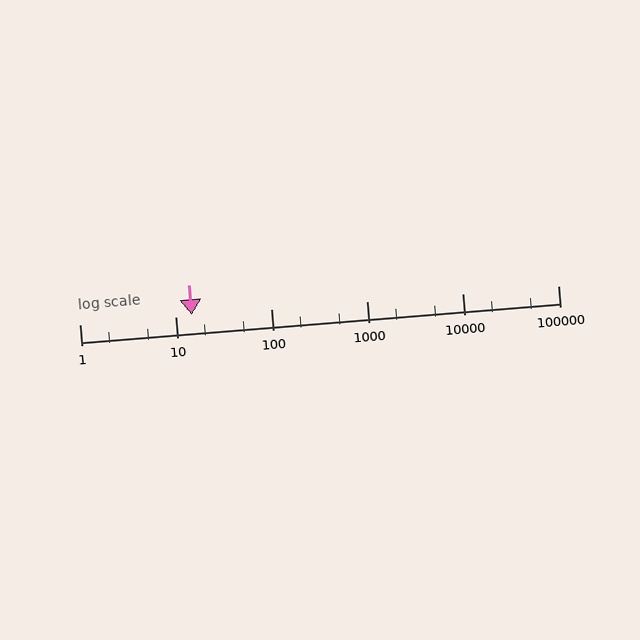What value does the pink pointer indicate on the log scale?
The pointer indicates approximately 15.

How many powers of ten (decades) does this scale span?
The scale spans 5 decades, from 1 to 100000.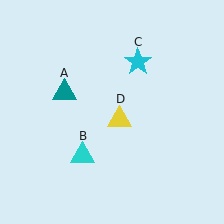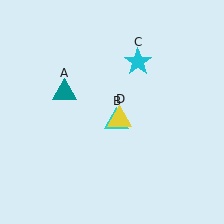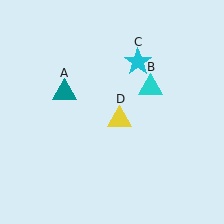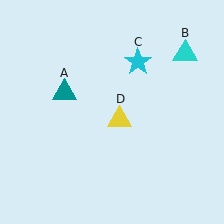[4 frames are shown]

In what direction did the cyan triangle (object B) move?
The cyan triangle (object B) moved up and to the right.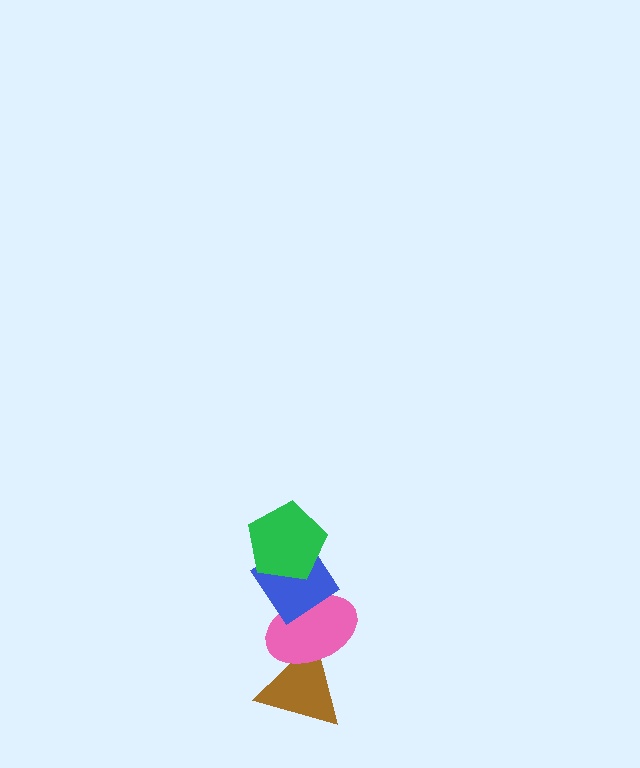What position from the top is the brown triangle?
The brown triangle is 4th from the top.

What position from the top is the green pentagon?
The green pentagon is 1st from the top.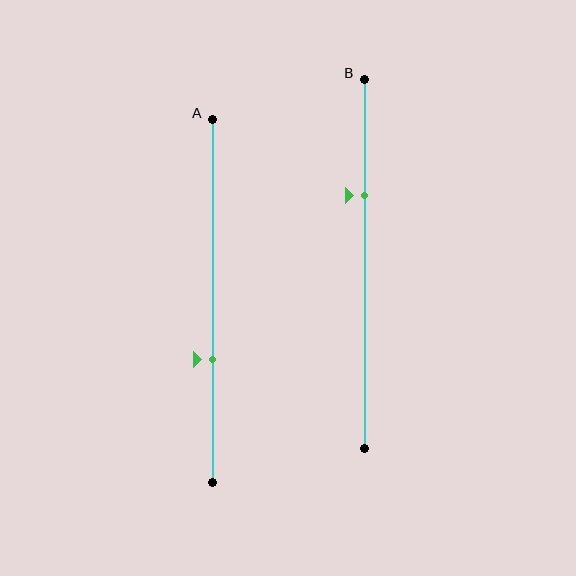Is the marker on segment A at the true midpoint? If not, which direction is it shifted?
No, the marker on segment A is shifted downward by about 16% of the segment length.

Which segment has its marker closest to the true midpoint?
Segment A has its marker closest to the true midpoint.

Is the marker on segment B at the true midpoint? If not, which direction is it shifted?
No, the marker on segment B is shifted upward by about 18% of the segment length.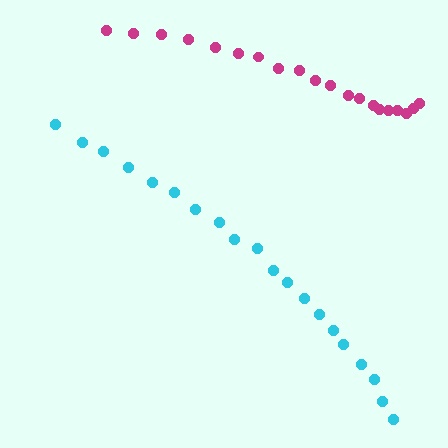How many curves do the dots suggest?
There are 2 distinct paths.